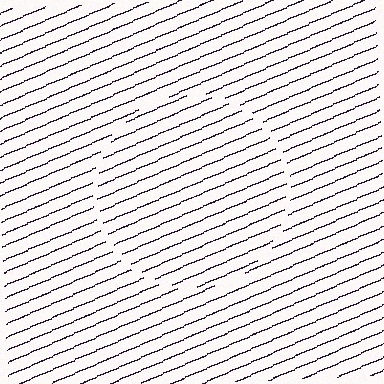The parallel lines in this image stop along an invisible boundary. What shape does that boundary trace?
An illusory circle. The interior of the shape contains the same grating, shifted by half a period — the contour is defined by the phase discontinuity where line-ends from the inner and outer gratings abut.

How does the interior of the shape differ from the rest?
The interior of the shape contains the same grating, shifted by half a period — the contour is defined by the phase discontinuity where line-ends from the inner and outer gratings abut.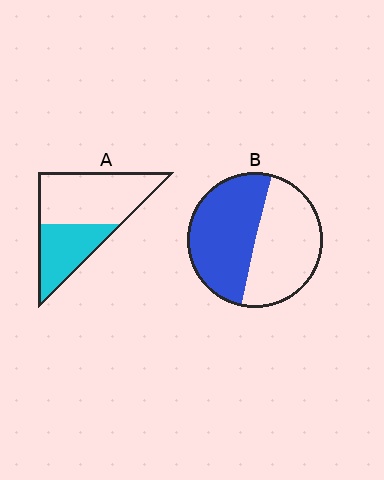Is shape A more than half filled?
No.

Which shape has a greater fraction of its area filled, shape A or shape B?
Shape B.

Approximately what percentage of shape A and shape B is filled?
A is approximately 40% and B is approximately 50%.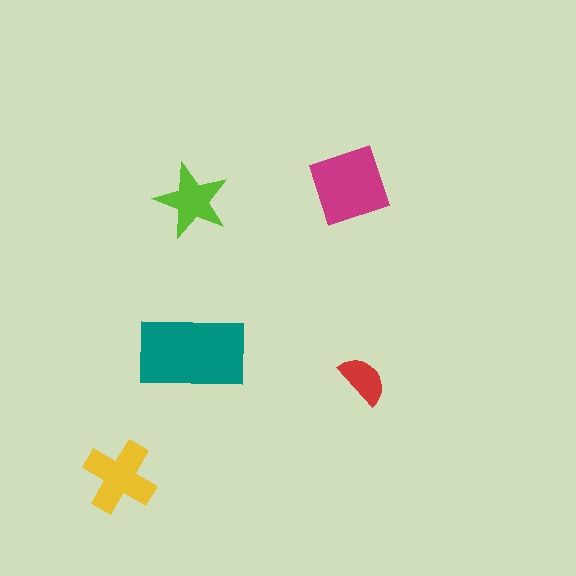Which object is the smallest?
The red semicircle.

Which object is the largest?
The teal rectangle.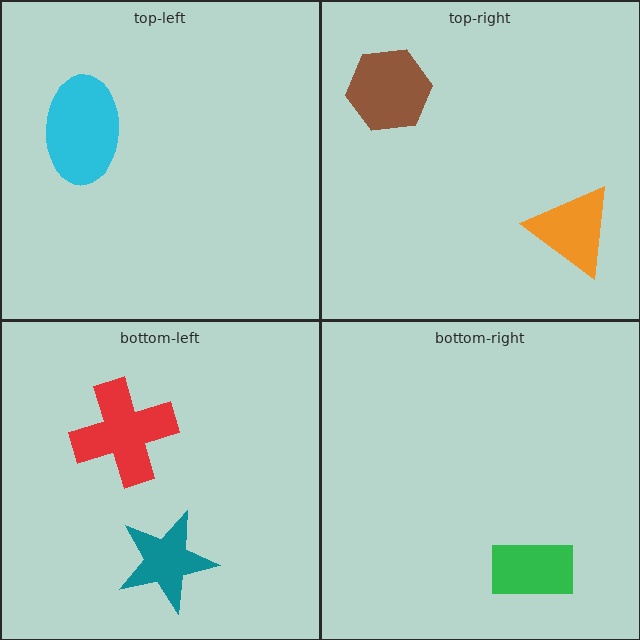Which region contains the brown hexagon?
The top-right region.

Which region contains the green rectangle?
The bottom-right region.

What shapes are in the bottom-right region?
The green rectangle.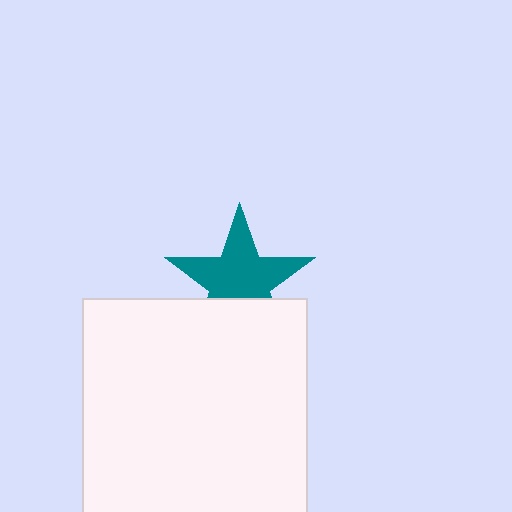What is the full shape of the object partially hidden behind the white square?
The partially hidden object is a teal star.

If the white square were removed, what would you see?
You would see the complete teal star.